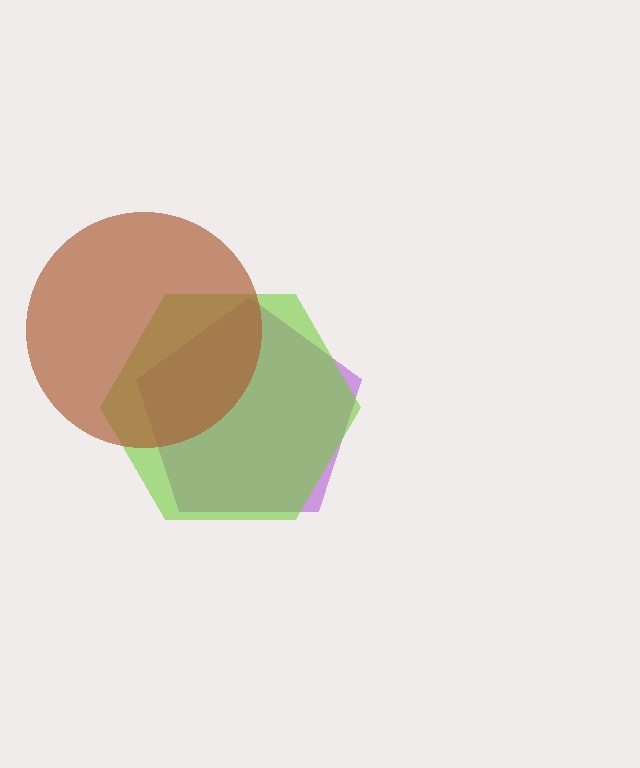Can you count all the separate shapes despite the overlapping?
Yes, there are 3 separate shapes.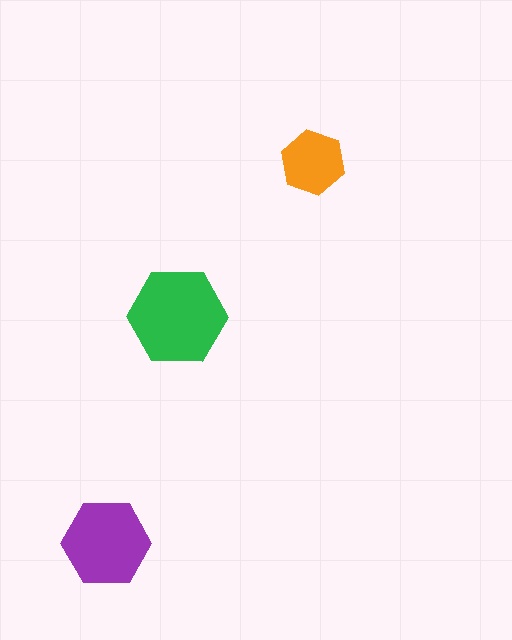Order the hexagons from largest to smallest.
the green one, the purple one, the orange one.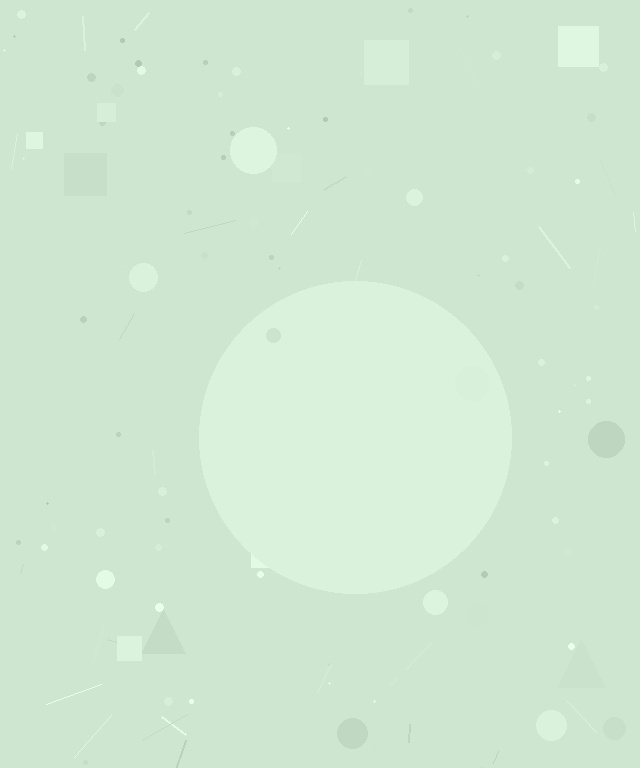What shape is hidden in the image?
A circle is hidden in the image.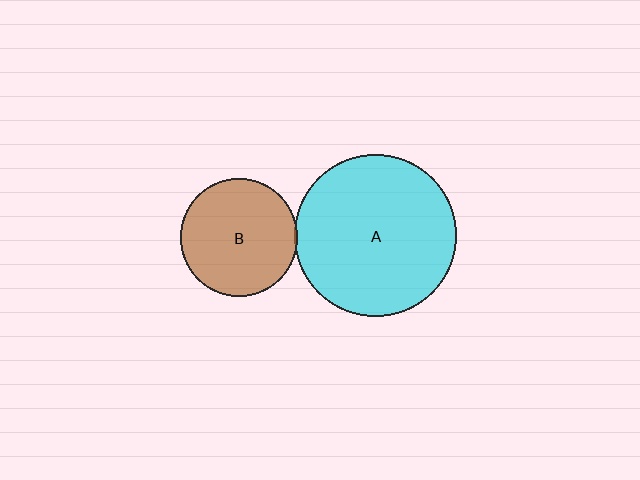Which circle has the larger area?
Circle A (cyan).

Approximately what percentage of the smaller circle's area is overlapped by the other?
Approximately 5%.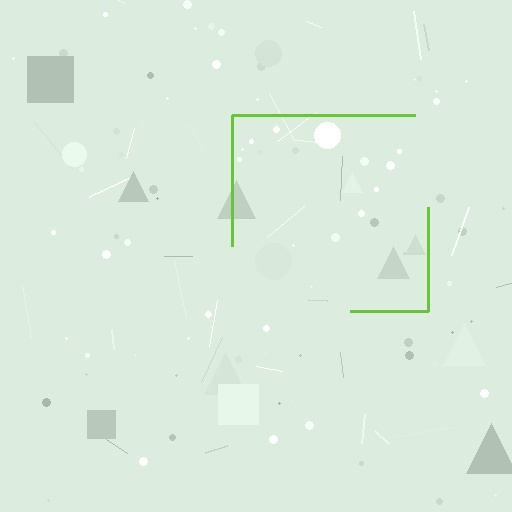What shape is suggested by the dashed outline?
The dashed outline suggests a square.